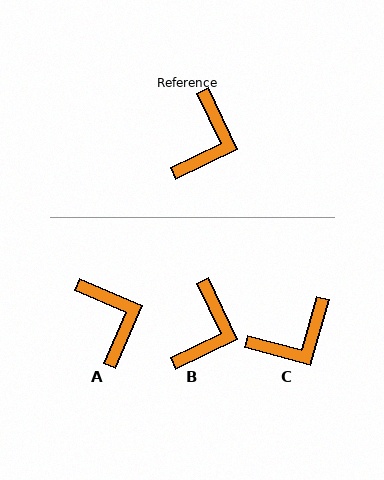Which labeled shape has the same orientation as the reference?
B.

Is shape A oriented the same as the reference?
No, it is off by about 41 degrees.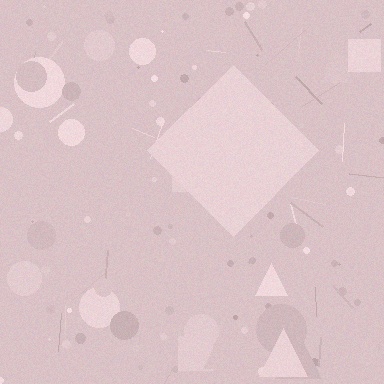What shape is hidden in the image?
A diamond is hidden in the image.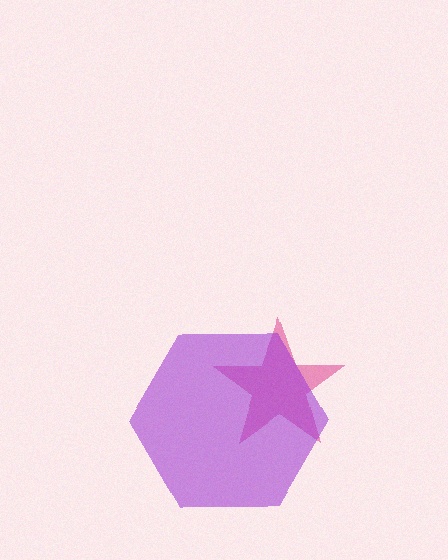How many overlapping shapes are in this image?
There are 2 overlapping shapes in the image.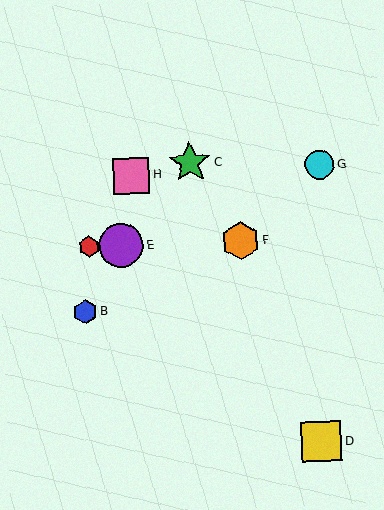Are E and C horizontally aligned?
No, E is at y≈245 and C is at y≈163.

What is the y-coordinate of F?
Object F is at y≈241.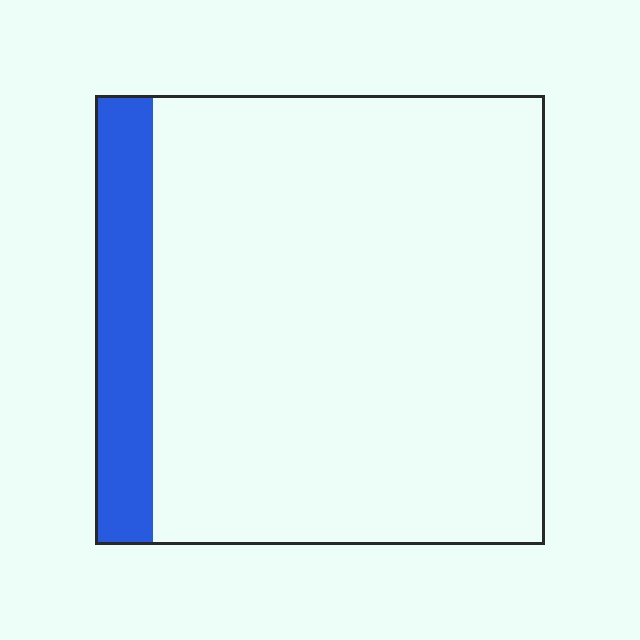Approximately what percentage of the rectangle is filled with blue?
Approximately 15%.